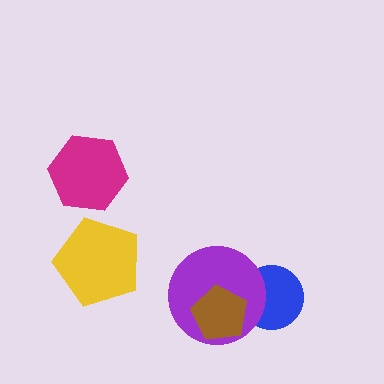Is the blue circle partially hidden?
Yes, it is partially covered by another shape.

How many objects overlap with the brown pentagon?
2 objects overlap with the brown pentagon.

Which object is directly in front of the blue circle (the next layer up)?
The purple circle is directly in front of the blue circle.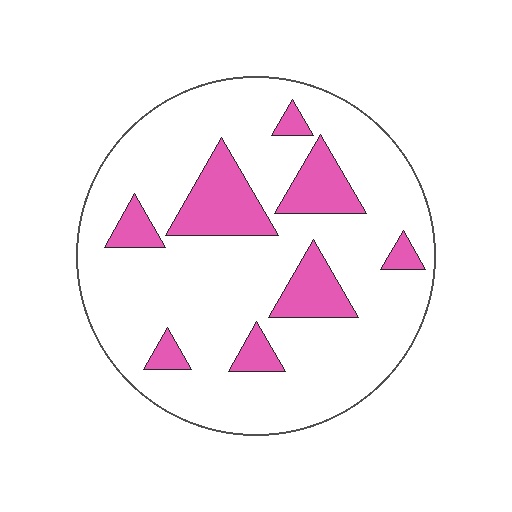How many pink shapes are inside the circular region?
8.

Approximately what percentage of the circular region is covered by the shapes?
Approximately 20%.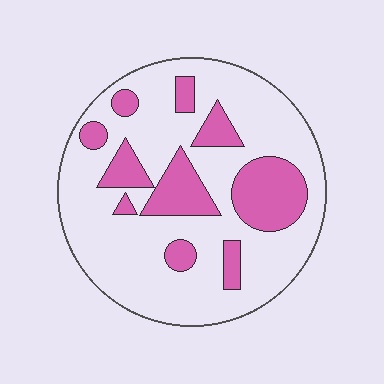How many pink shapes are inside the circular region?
10.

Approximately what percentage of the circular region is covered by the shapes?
Approximately 25%.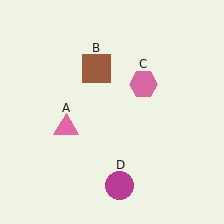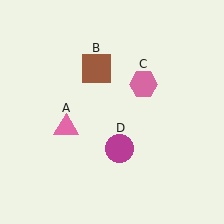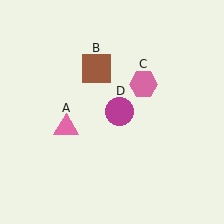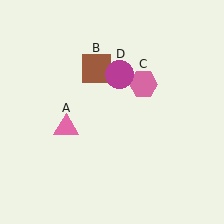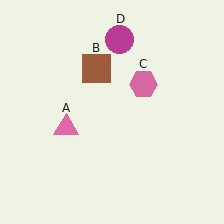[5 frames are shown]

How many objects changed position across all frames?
1 object changed position: magenta circle (object D).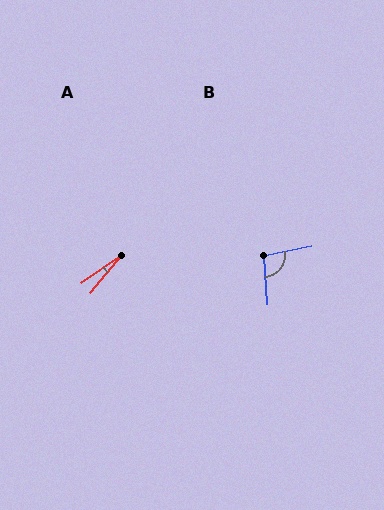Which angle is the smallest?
A, at approximately 15 degrees.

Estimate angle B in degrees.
Approximately 96 degrees.